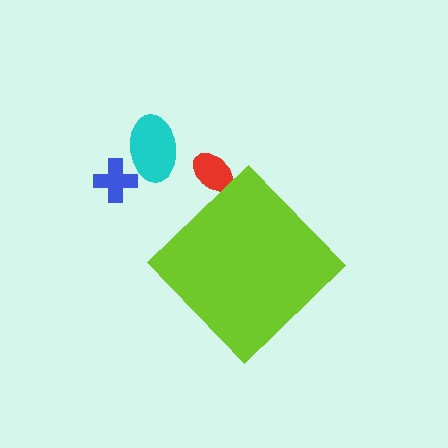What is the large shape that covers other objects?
A lime diamond.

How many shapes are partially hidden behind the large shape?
1 shape is partially hidden.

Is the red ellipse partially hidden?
Yes, the red ellipse is partially hidden behind the lime diamond.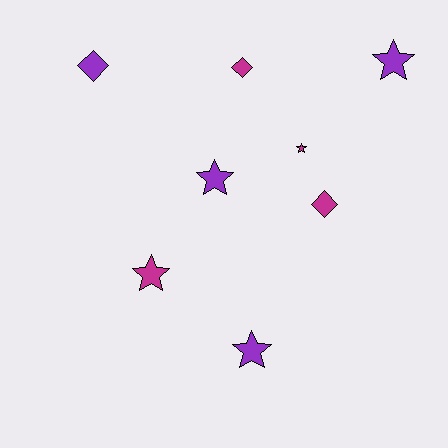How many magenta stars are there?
There are 2 magenta stars.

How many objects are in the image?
There are 8 objects.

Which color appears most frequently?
Magenta, with 4 objects.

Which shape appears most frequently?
Star, with 5 objects.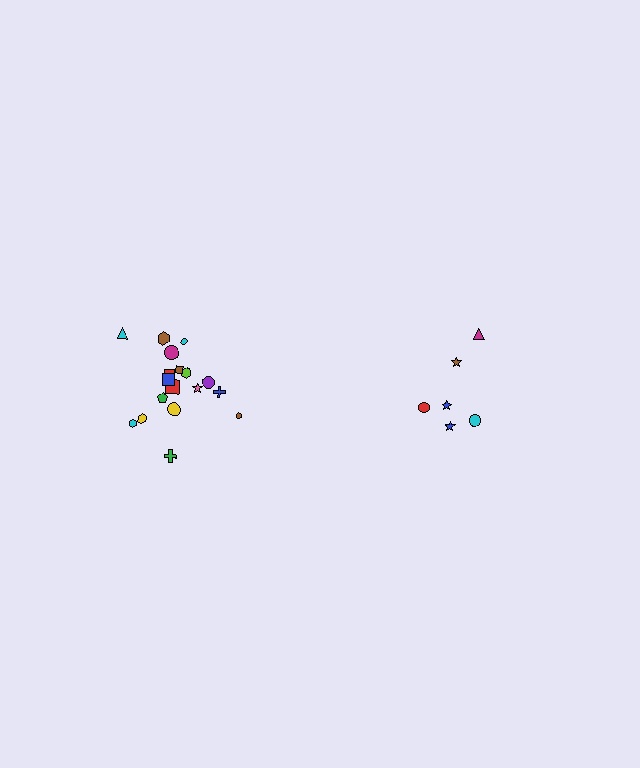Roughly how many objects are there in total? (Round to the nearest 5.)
Roughly 25 objects in total.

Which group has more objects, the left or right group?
The left group.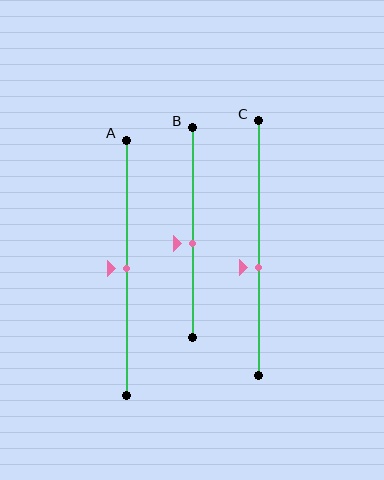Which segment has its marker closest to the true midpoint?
Segment A has its marker closest to the true midpoint.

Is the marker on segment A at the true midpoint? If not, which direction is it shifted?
Yes, the marker on segment A is at the true midpoint.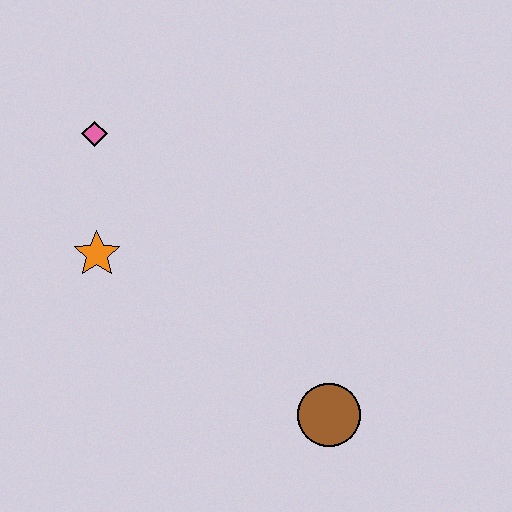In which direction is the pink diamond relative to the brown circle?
The pink diamond is above the brown circle.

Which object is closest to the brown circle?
The orange star is closest to the brown circle.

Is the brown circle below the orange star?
Yes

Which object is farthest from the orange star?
The brown circle is farthest from the orange star.